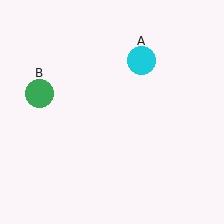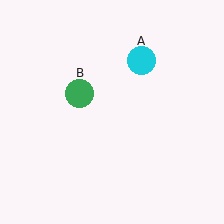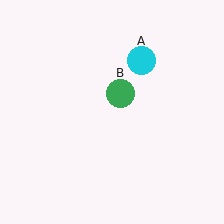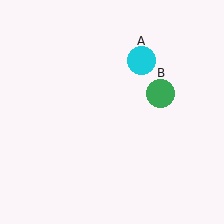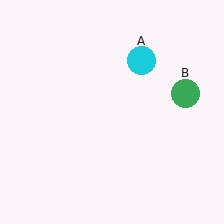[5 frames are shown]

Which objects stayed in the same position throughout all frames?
Cyan circle (object A) remained stationary.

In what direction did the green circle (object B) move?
The green circle (object B) moved right.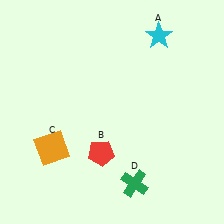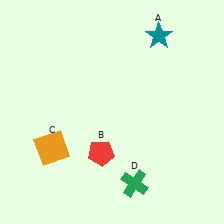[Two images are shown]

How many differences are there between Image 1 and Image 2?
There is 1 difference between the two images.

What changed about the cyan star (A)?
In Image 1, A is cyan. In Image 2, it changed to teal.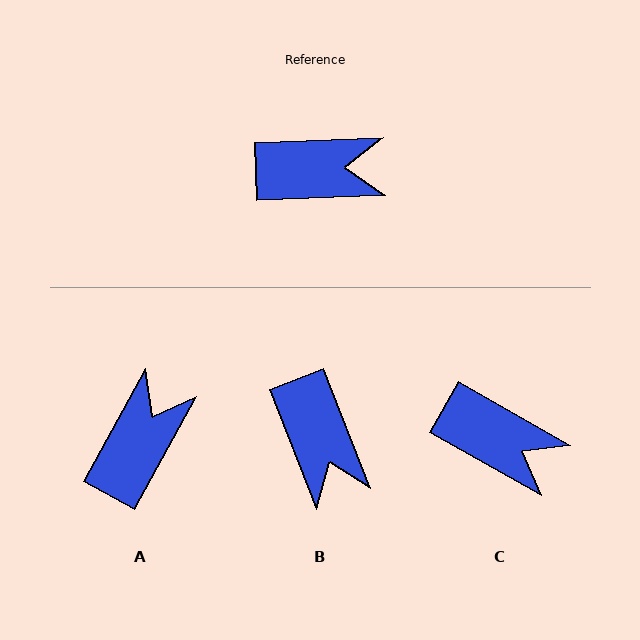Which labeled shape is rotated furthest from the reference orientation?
B, about 71 degrees away.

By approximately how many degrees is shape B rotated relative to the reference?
Approximately 71 degrees clockwise.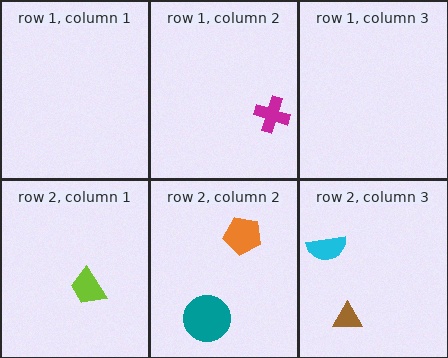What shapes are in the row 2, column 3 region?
The cyan semicircle, the brown triangle.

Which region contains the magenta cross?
The row 1, column 2 region.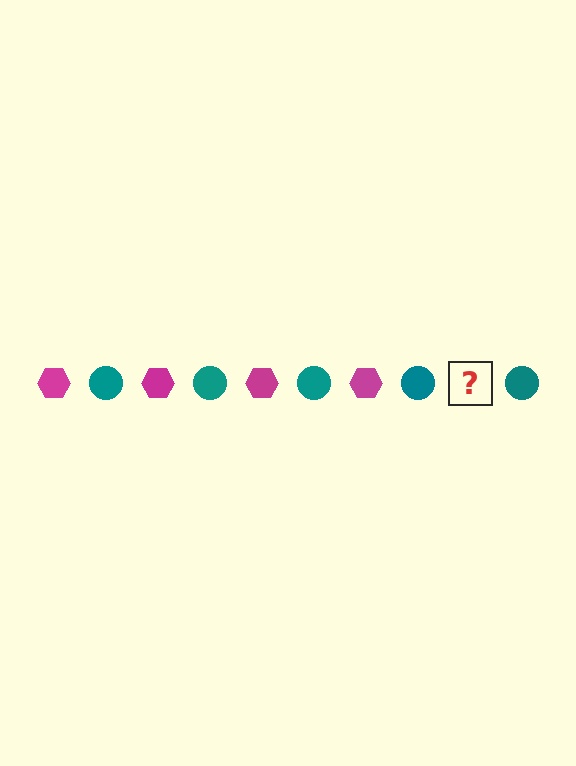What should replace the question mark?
The question mark should be replaced with a magenta hexagon.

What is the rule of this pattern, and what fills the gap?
The rule is that the pattern alternates between magenta hexagon and teal circle. The gap should be filled with a magenta hexagon.